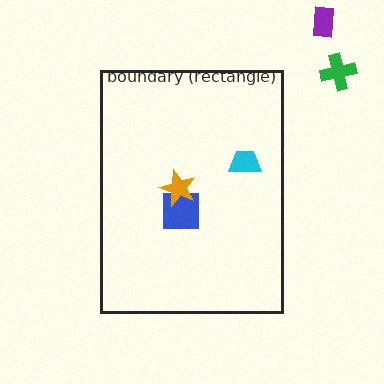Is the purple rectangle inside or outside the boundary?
Outside.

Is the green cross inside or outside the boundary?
Outside.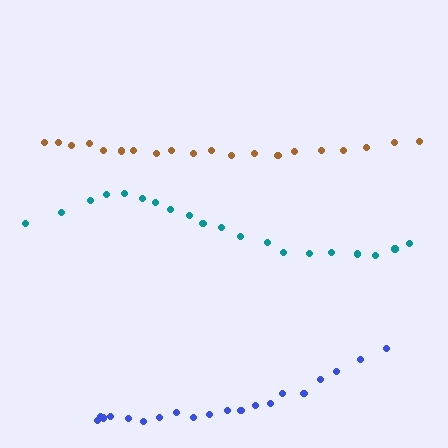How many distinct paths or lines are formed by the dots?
There are 3 distinct paths.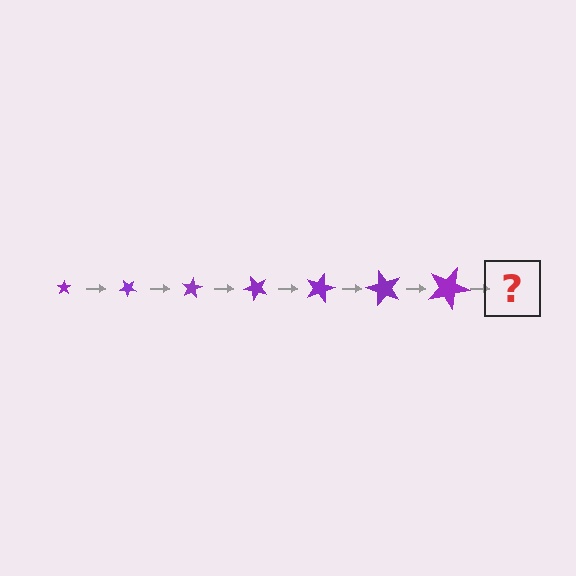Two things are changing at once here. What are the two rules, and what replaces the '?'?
The two rules are that the star grows larger each step and it rotates 40 degrees each step. The '?' should be a star, larger than the previous one and rotated 280 degrees from the start.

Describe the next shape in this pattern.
It should be a star, larger than the previous one and rotated 280 degrees from the start.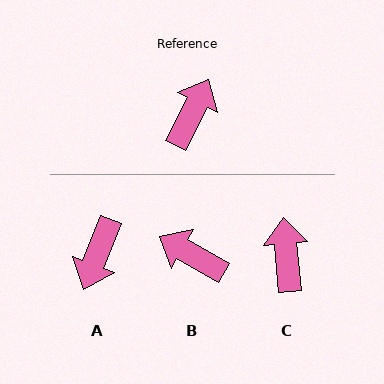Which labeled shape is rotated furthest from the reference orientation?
A, about 174 degrees away.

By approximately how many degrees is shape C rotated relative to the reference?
Approximately 32 degrees counter-clockwise.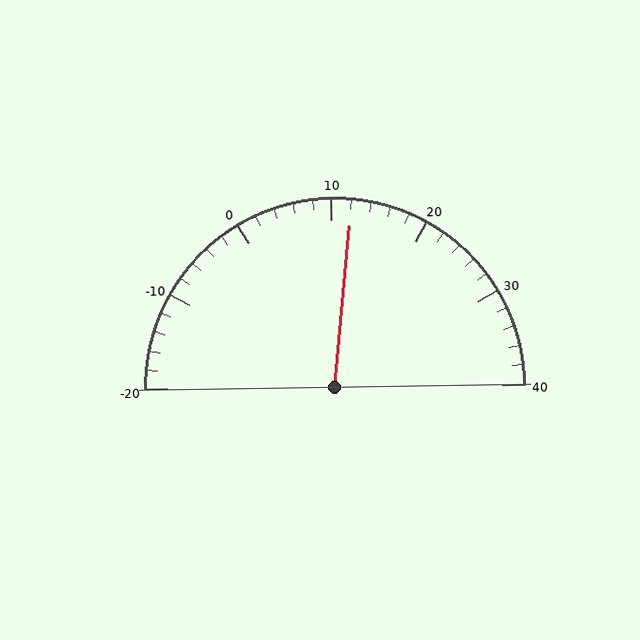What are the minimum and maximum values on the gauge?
The gauge ranges from -20 to 40.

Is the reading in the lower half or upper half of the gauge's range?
The reading is in the upper half of the range (-20 to 40).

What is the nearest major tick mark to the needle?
The nearest major tick mark is 10.